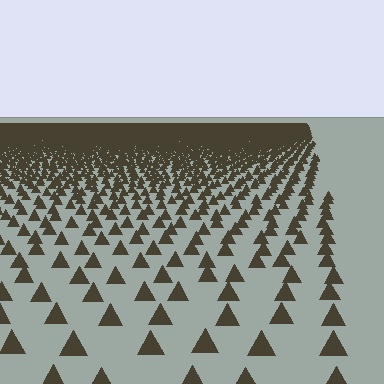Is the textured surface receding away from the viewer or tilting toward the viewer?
The surface is receding away from the viewer. Texture elements get smaller and denser toward the top.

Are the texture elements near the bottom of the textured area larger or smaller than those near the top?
Larger. Near the bottom, elements are closer to the viewer and appear at a bigger on-screen size.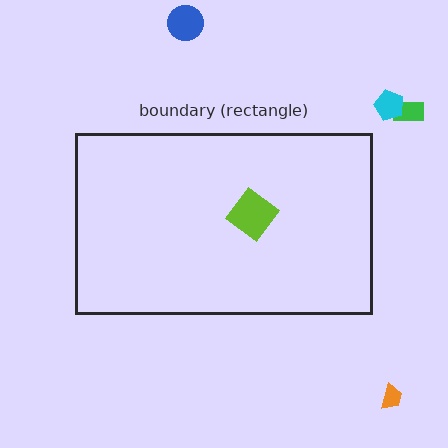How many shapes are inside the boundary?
1 inside, 4 outside.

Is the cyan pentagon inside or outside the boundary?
Outside.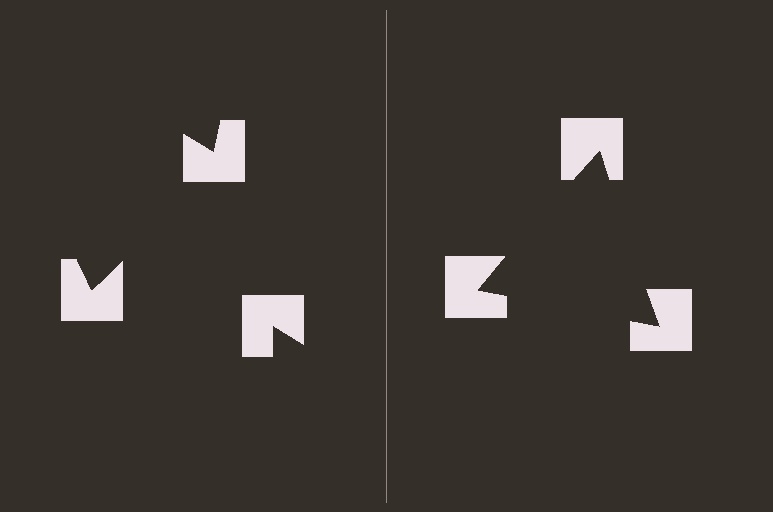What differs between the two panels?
The notched squares are positioned identically on both sides; only the wedge orientations differ. On the right they align to a triangle; on the left they are misaligned.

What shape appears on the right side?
An illusory triangle.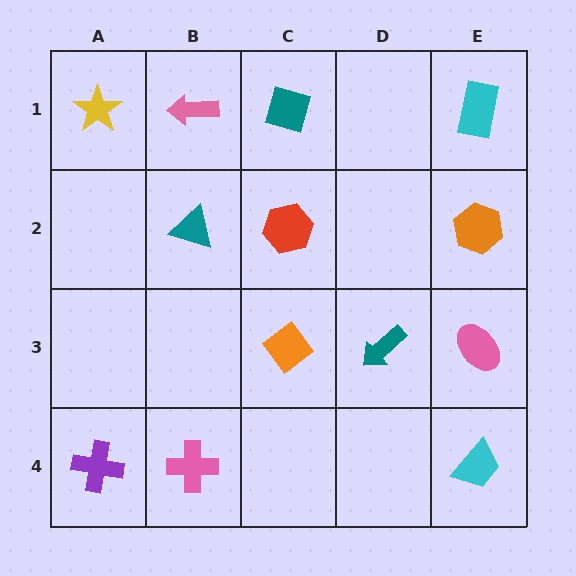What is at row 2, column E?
An orange hexagon.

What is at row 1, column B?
A pink arrow.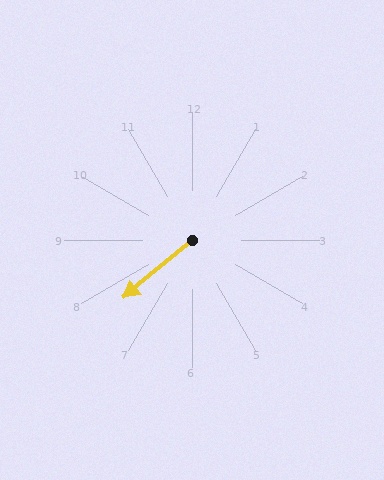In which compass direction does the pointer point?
Southwest.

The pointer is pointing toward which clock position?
Roughly 8 o'clock.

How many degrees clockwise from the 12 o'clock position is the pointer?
Approximately 230 degrees.